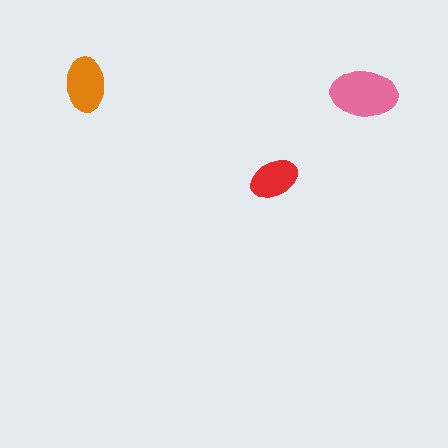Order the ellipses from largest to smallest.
the pink one, the orange one, the red one.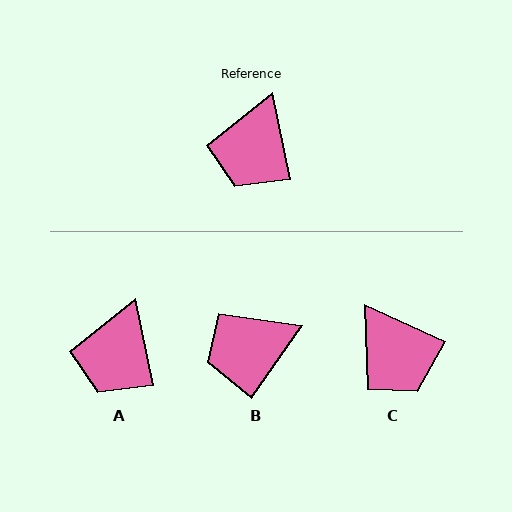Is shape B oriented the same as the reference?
No, it is off by about 47 degrees.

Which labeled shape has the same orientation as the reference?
A.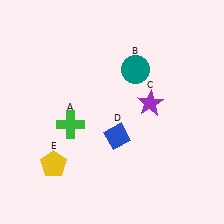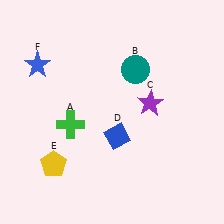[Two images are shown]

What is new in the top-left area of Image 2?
A blue star (F) was added in the top-left area of Image 2.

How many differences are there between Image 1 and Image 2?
There is 1 difference between the two images.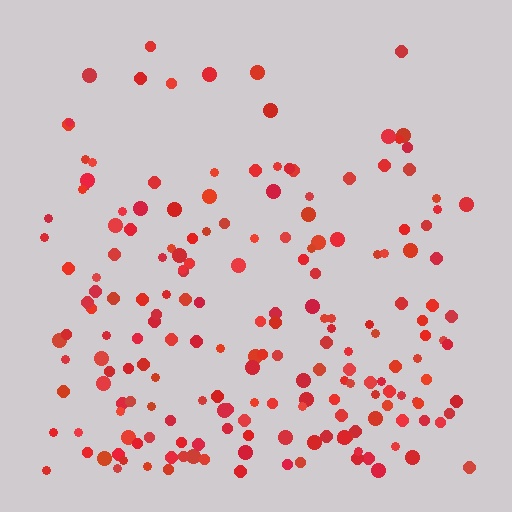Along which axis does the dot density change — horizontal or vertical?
Vertical.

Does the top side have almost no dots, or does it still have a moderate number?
Still a moderate number, just noticeably fewer than the bottom.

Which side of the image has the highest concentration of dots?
The bottom.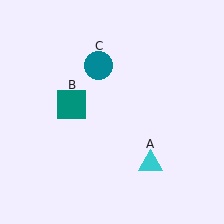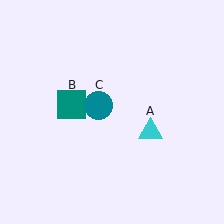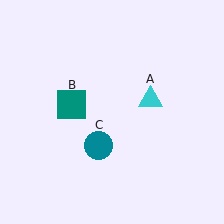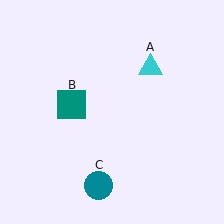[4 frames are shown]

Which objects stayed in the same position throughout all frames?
Teal square (object B) remained stationary.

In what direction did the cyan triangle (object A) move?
The cyan triangle (object A) moved up.